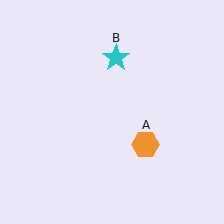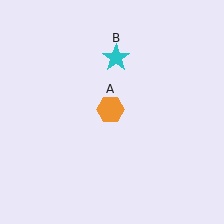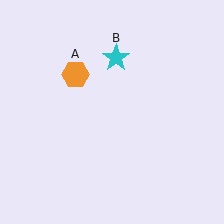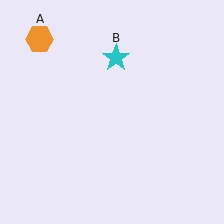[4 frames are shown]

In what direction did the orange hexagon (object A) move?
The orange hexagon (object A) moved up and to the left.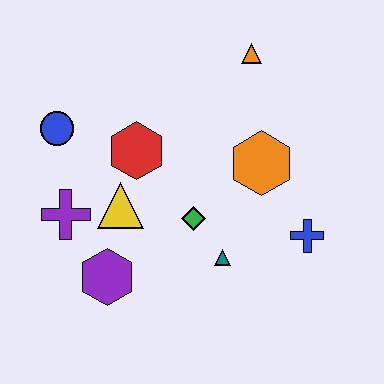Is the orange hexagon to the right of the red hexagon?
Yes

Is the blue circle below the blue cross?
No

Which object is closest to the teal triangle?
The green diamond is closest to the teal triangle.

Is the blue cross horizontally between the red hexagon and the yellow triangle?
No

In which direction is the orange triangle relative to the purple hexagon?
The orange triangle is above the purple hexagon.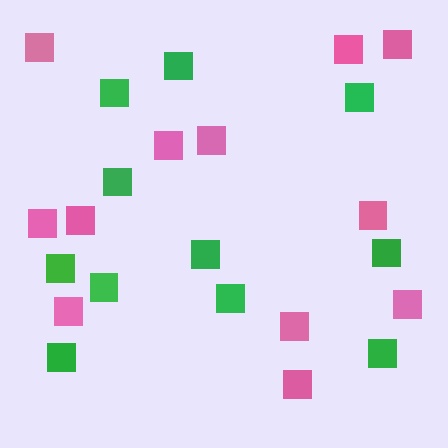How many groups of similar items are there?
There are 2 groups: one group of green squares (11) and one group of pink squares (12).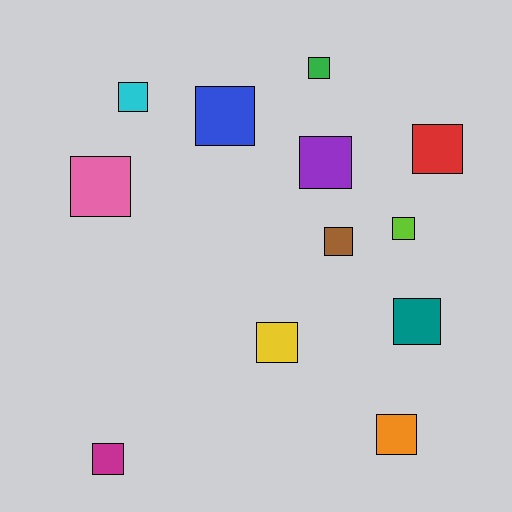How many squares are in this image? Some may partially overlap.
There are 12 squares.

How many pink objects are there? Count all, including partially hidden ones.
There is 1 pink object.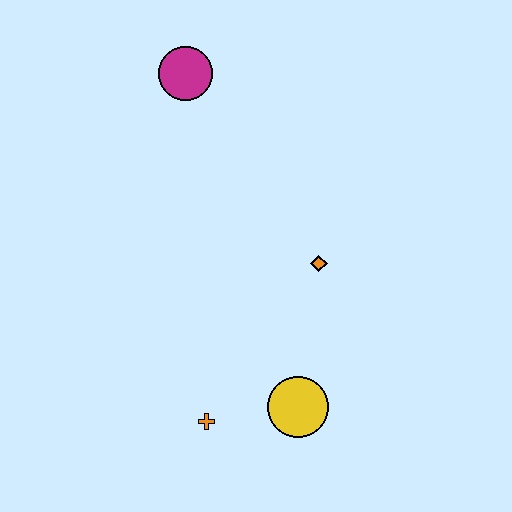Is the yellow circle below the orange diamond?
Yes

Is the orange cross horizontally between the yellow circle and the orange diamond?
No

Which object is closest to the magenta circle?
The orange diamond is closest to the magenta circle.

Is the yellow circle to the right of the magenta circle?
Yes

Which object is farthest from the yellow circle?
The magenta circle is farthest from the yellow circle.